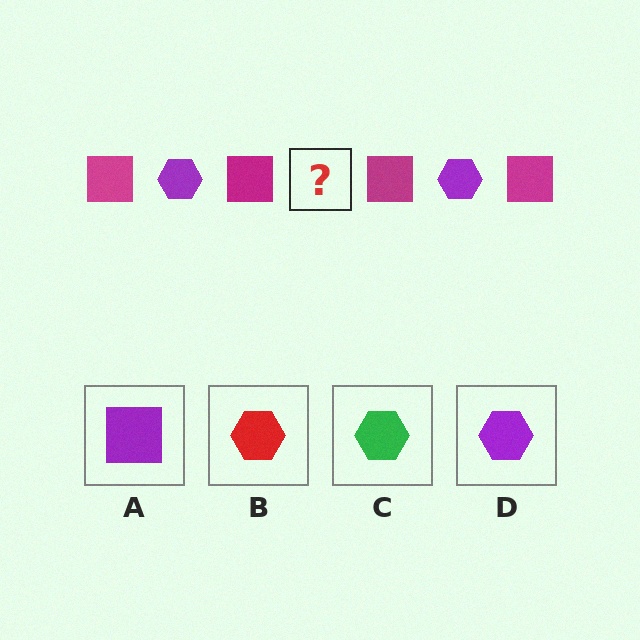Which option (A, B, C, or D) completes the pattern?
D.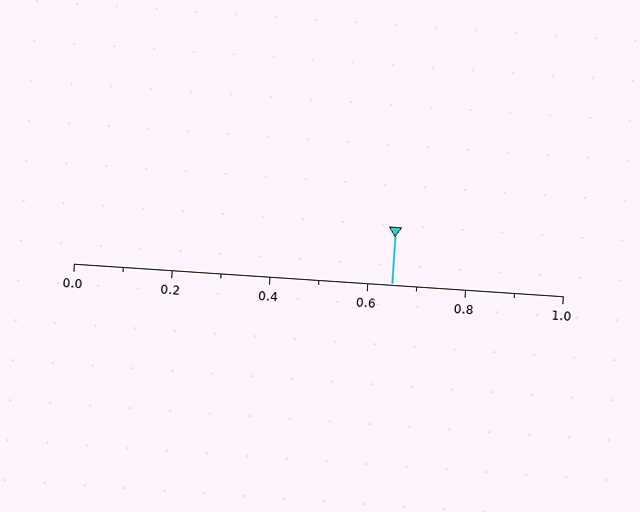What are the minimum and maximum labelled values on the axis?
The axis runs from 0.0 to 1.0.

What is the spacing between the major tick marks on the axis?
The major ticks are spaced 0.2 apart.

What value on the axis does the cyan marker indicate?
The marker indicates approximately 0.65.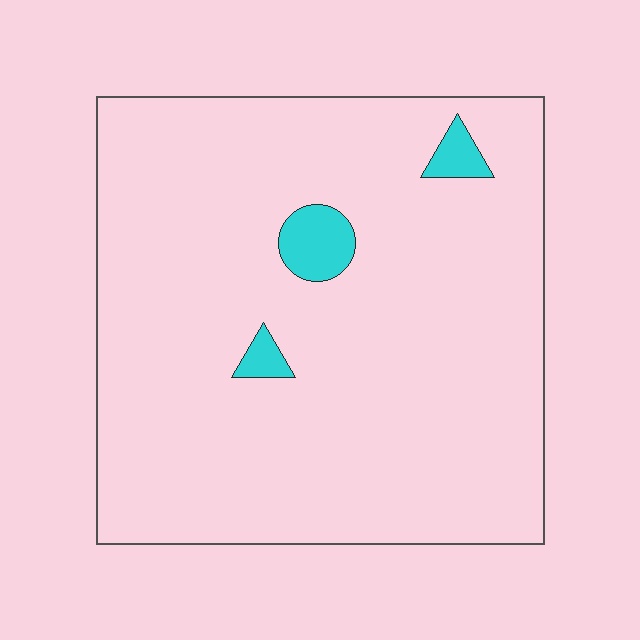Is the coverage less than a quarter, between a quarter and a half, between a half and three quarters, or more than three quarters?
Less than a quarter.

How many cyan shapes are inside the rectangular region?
3.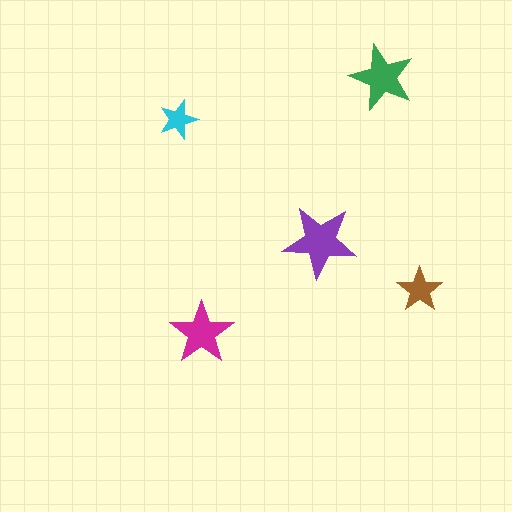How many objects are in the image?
There are 5 objects in the image.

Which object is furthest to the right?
The brown star is rightmost.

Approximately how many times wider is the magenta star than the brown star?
About 1.5 times wider.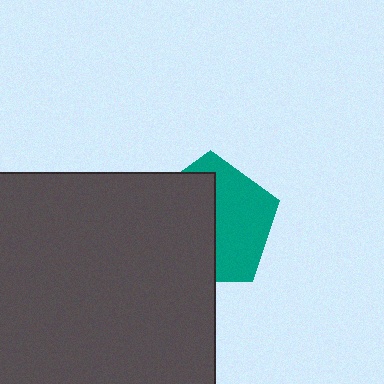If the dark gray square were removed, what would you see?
You would see the complete teal pentagon.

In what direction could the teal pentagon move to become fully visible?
The teal pentagon could move right. That would shift it out from behind the dark gray square entirely.